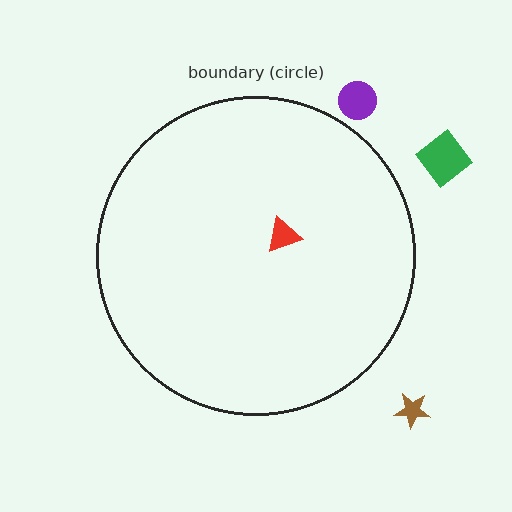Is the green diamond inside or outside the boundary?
Outside.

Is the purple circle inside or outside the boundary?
Outside.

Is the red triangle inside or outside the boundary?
Inside.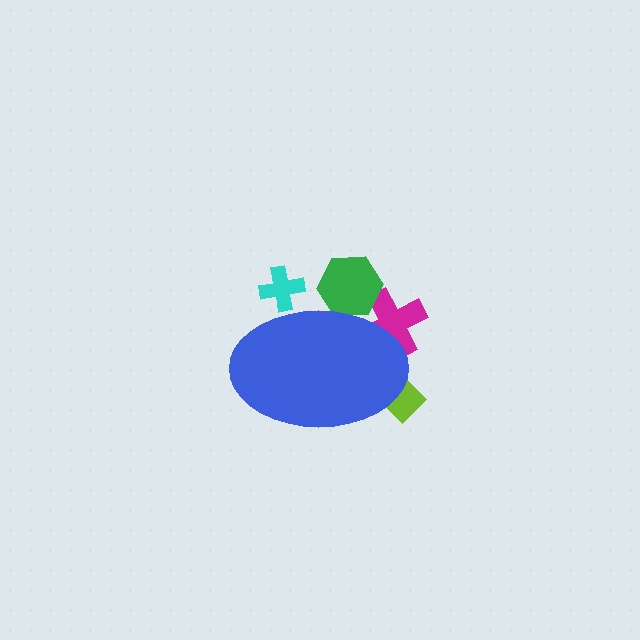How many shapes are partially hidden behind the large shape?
4 shapes are partially hidden.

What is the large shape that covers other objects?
A blue ellipse.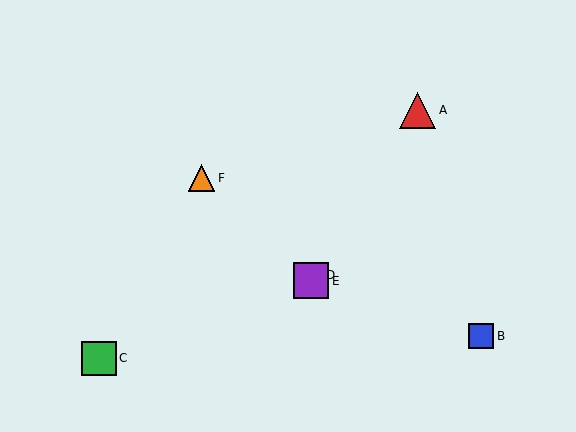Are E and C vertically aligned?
No, E is at x≈311 and C is at x≈99.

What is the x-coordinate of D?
Object D is at x≈311.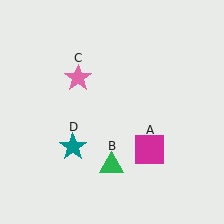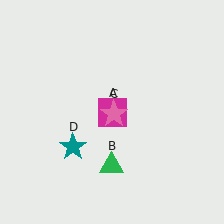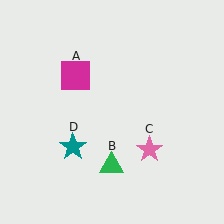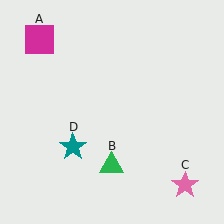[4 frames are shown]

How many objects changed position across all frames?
2 objects changed position: magenta square (object A), pink star (object C).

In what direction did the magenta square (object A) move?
The magenta square (object A) moved up and to the left.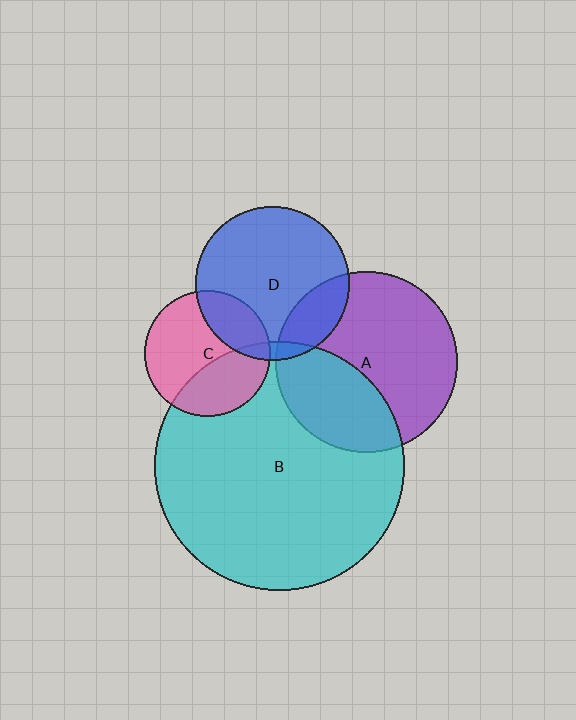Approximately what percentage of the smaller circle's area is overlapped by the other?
Approximately 25%.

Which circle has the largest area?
Circle B (cyan).